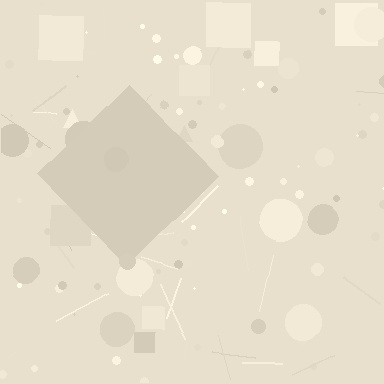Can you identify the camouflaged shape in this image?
The camouflaged shape is a diamond.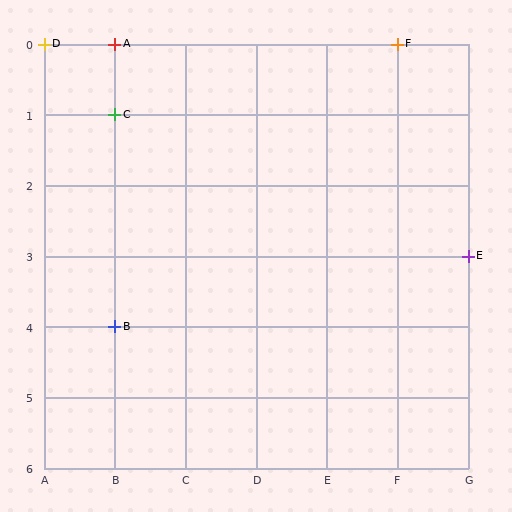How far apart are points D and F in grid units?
Points D and F are 5 columns apart.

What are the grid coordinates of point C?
Point C is at grid coordinates (B, 1).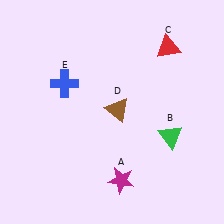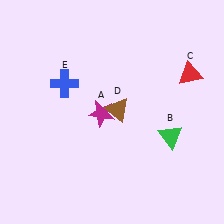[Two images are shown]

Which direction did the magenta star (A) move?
The magenta star (A) moved up.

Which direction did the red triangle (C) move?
The red triangle (C) moved down.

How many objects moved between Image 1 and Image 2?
2 objects moved between the two images.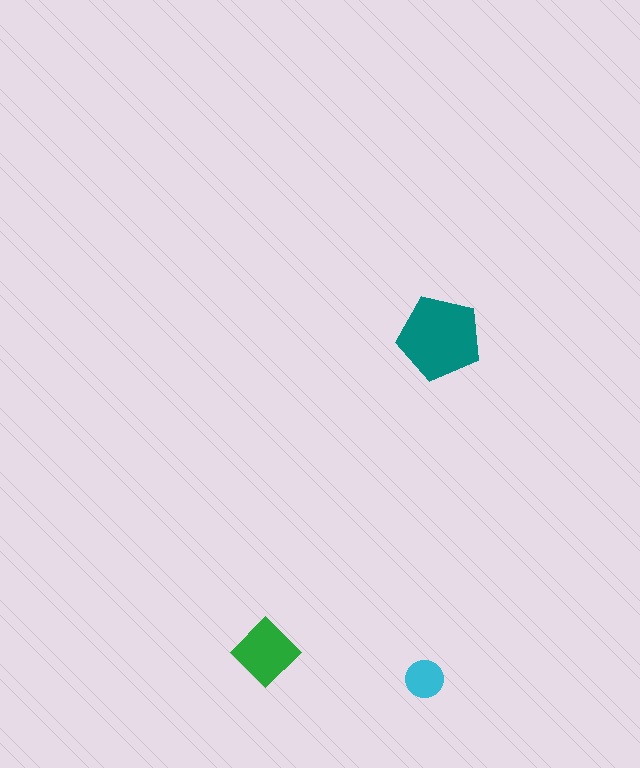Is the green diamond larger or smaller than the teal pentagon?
Smaller.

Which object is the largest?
The teal pentagon.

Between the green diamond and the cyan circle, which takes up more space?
The green diamond.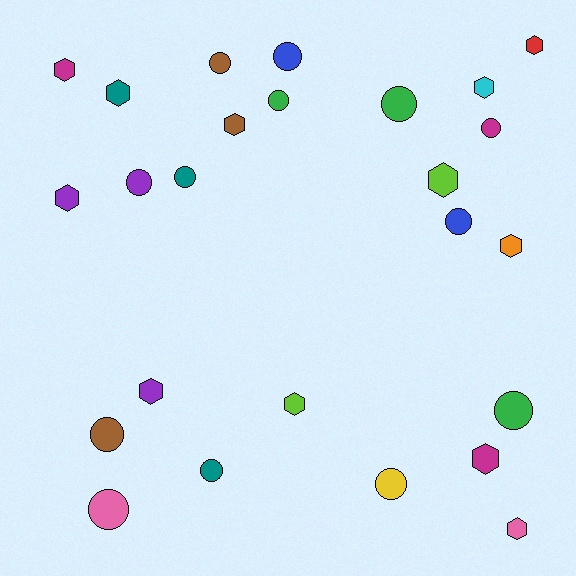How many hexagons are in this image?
There are 12 hexagons.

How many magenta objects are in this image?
There are 3 magenta objects.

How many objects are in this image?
There are 25 objects.